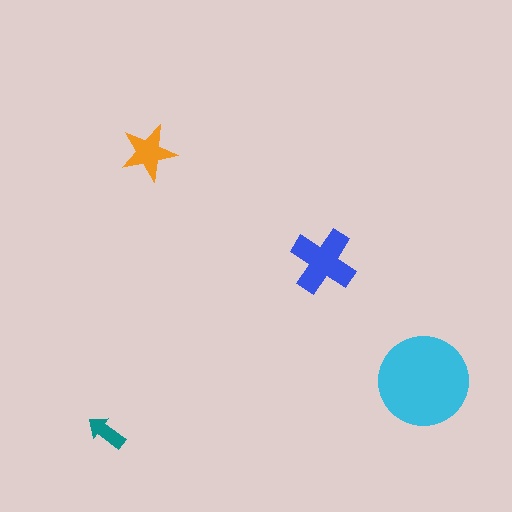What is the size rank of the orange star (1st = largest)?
3rd.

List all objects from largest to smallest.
The cyan circle, the blue cross, the orange star, the teal arrow.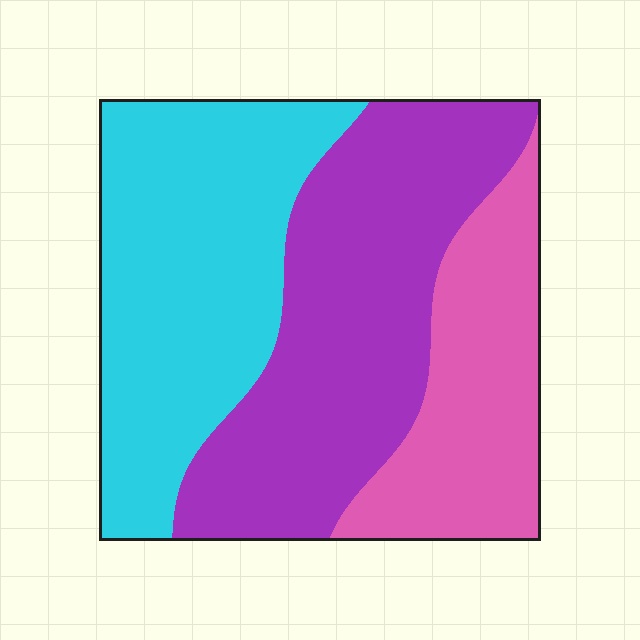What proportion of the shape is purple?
Purple covers 40% of the shape.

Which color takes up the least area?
Pink, at roughly 25%.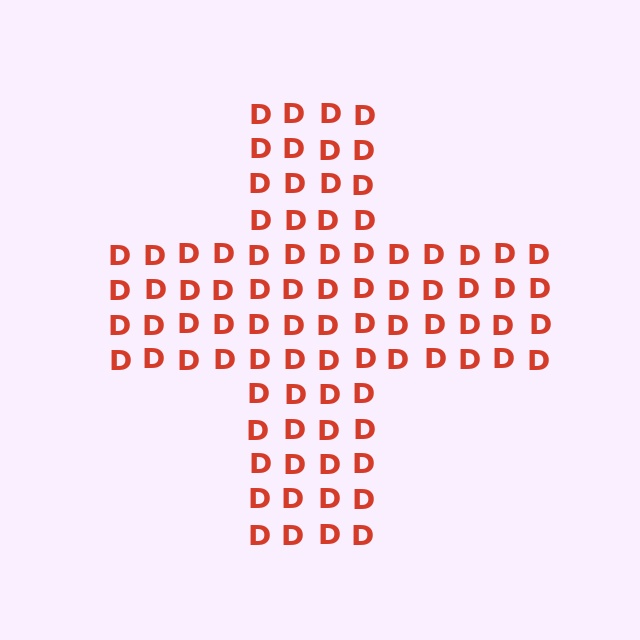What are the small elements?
The small elements are letter D's.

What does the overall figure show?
The overall figure shows a cross.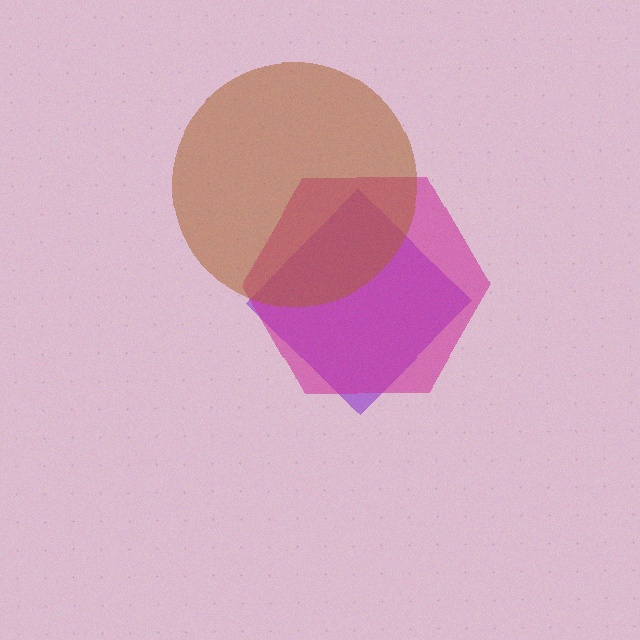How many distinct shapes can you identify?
There are 3 distinct shapes: a purple diamond, a magenta hexagon, a brown circle.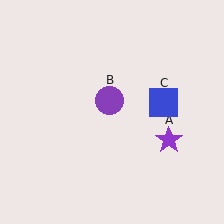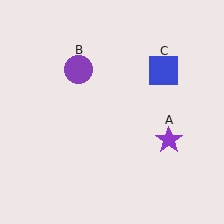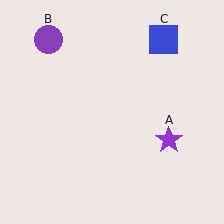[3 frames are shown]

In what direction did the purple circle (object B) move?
The purple circle (object B) moved up and to the left.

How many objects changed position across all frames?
2 objects changed position: purple circle (object B), blue square (object C).